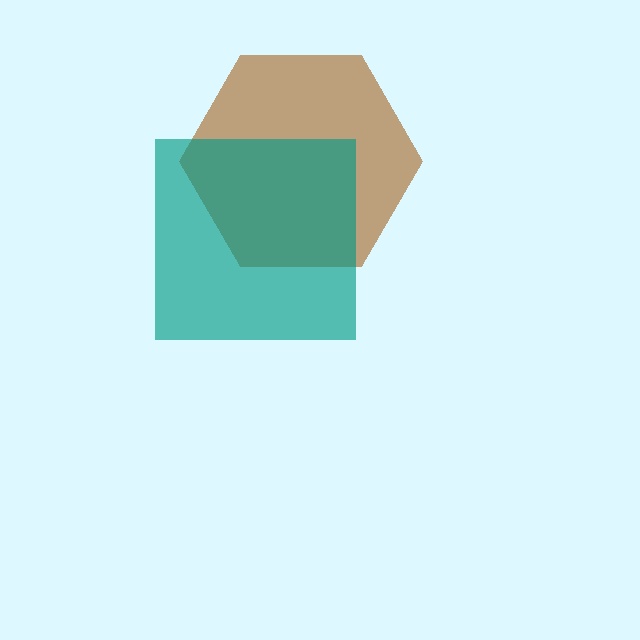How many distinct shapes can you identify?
There are 2 distinct shapes: a brown hexagon, a teal square.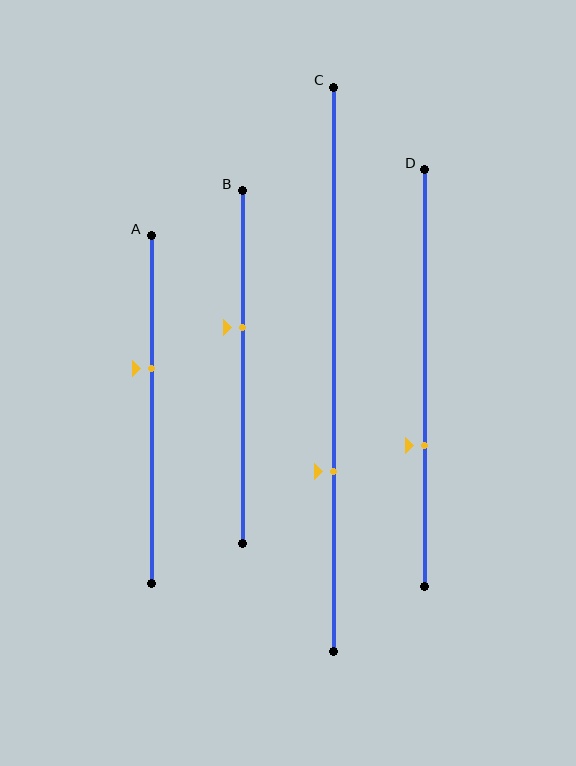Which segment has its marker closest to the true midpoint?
Segment B has its marker closest to the true midpoint.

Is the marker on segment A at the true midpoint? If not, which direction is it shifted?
No, the marker on segment A is shifted upward by about 12% of the segment length.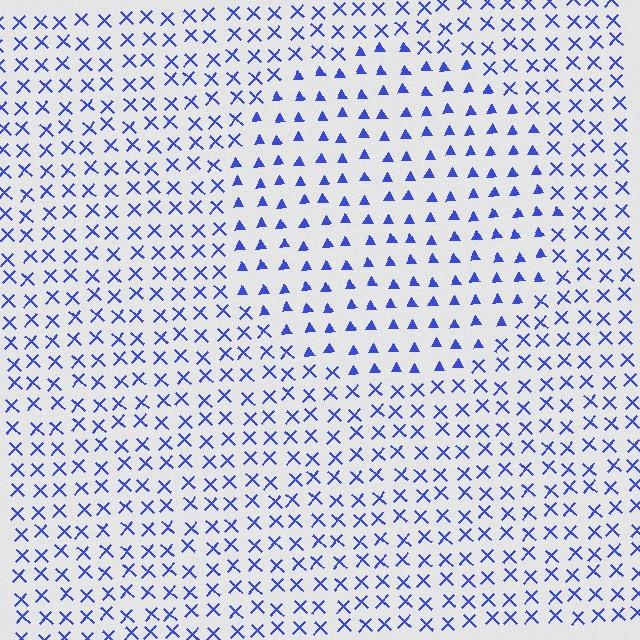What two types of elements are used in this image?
The image uses triangles inside the circle region and X marks outside it.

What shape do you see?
I see a circle.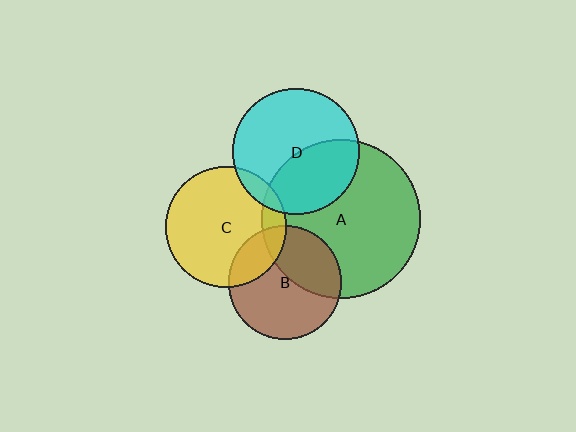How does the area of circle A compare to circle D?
Approximately 1.6 times.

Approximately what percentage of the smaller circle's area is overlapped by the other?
Approximately 20%.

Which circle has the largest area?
Circle A (green).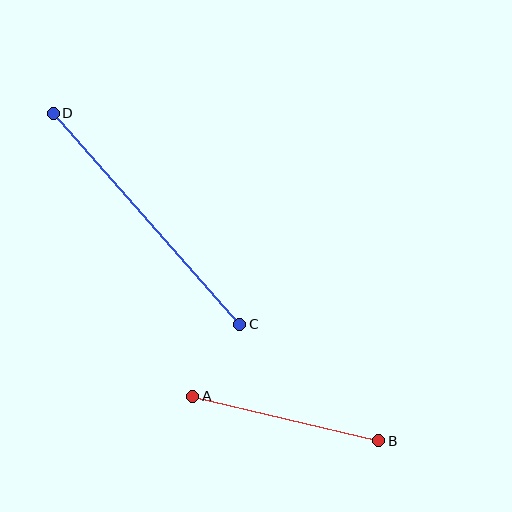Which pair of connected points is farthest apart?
Points C and D are farthest apart.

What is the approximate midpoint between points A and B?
The midpoint is at approximately (286, 419) pixels.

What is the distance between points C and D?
The distance is approximately 282 pixels.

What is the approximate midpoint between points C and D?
The midpoint is at approximately (146, 219) pixels.